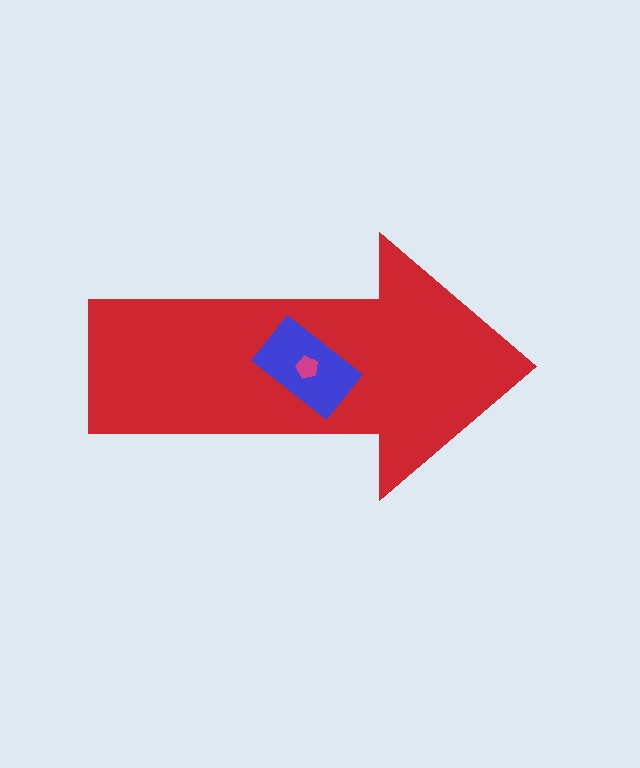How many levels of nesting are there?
3.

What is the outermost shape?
The red arrow.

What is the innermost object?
The magenta pentagon.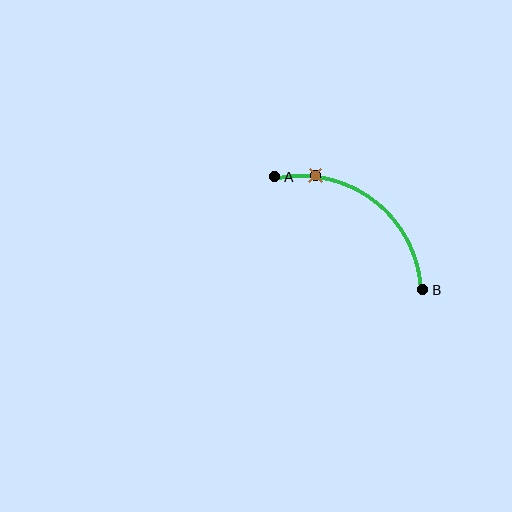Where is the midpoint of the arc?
The arc midpoint is the point on the curve farthest from the straight line joining A and B. It sits above and to the right of that line.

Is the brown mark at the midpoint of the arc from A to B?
No. The brown mark lies on the arc but is closer to endpoint A. The arc midpoint would be at the point on the curve equidistant along the arc from both A and B.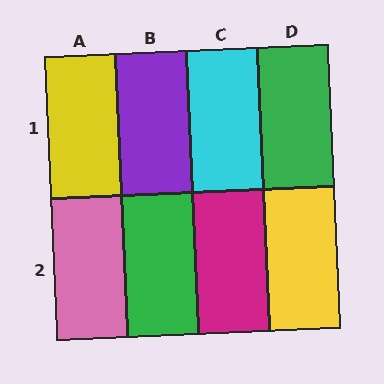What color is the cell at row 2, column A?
Pink.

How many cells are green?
2 cells are green.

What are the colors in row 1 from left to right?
Yellow, purple, cyan, green.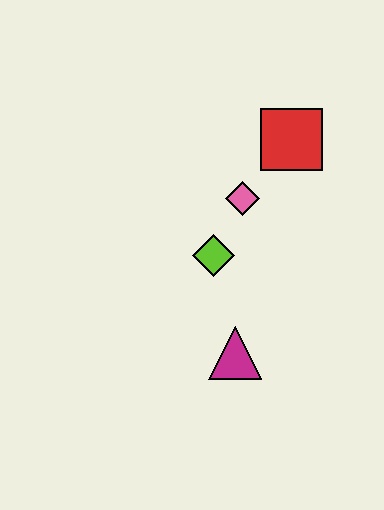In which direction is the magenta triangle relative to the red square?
The magenta triangle is below the red square.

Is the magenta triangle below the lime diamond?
Yes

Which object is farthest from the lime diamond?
The red square is farthest from the lime diamond.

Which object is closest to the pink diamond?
The lime diamond is closest to the pink diamond.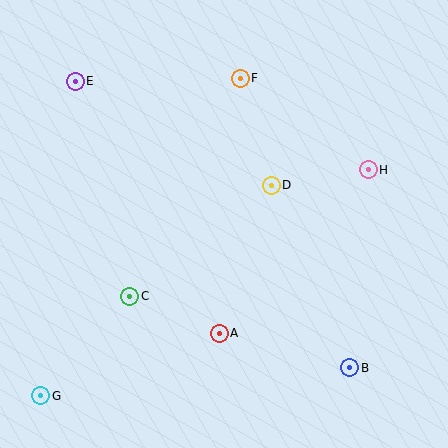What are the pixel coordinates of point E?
Point E is at (75, 81).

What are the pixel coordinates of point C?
Point C is at (130, 296).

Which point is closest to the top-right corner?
Point H is closest to the top-right corner.